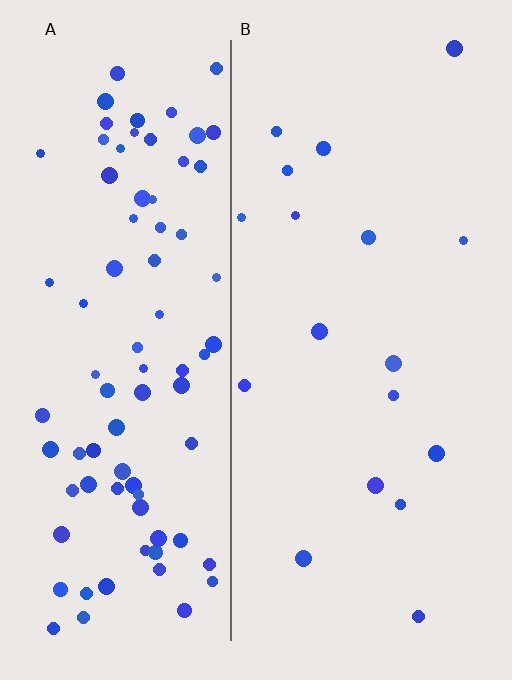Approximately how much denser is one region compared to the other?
Approximately 4.7× — region A over region B.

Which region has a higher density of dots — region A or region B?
A (the left).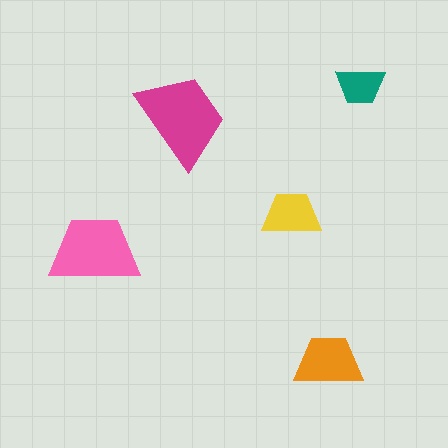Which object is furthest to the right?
The teal trapezoid is rightmost.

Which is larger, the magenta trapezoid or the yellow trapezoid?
The magenta one.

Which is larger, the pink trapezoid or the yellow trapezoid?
The pink one.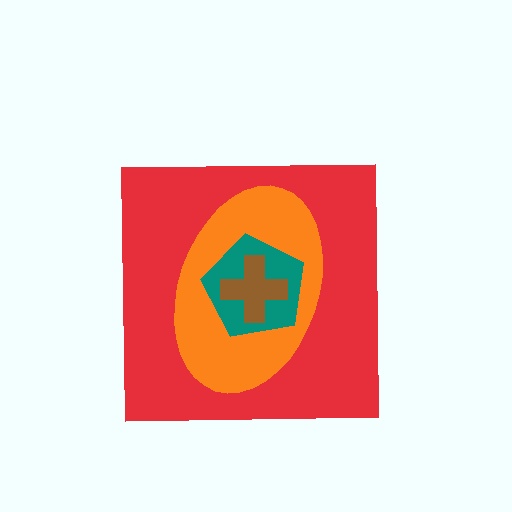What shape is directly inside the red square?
The orange ellipse.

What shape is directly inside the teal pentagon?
The brown cross.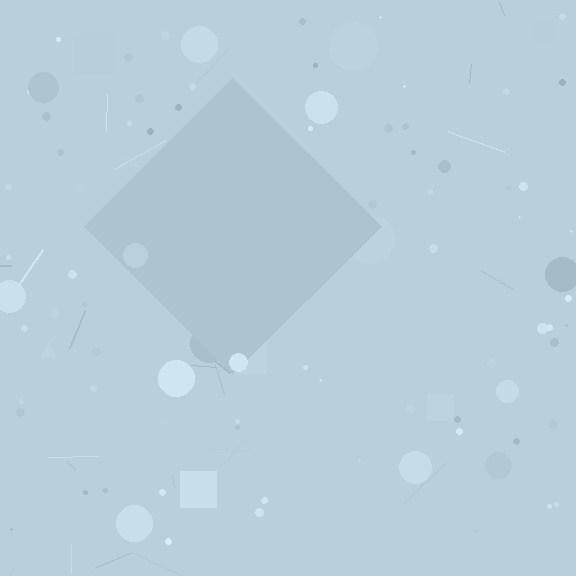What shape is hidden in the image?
A diamond is hidden in the image.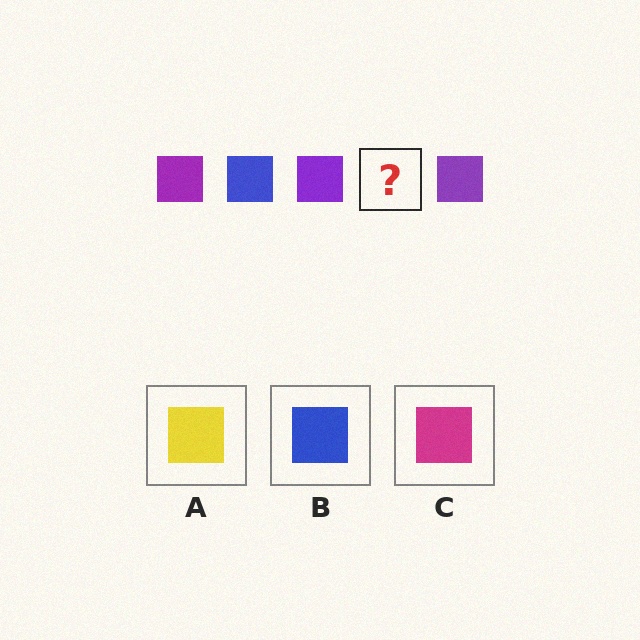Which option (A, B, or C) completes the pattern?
B.